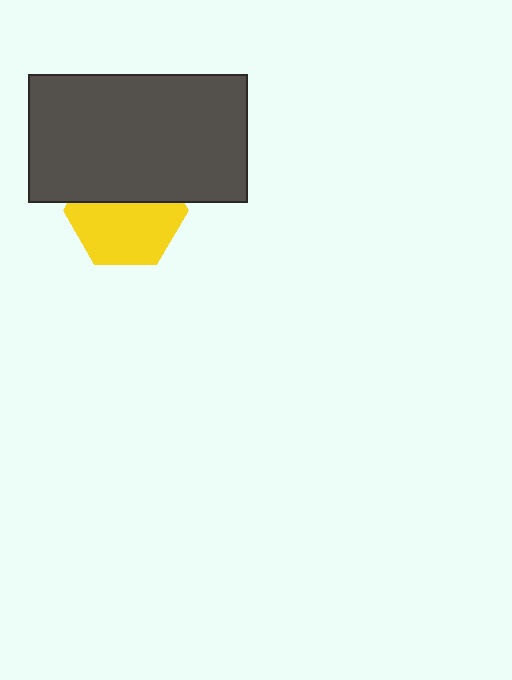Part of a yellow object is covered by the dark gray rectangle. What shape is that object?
It is a hexagon.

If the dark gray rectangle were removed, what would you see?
You would see the complete yellow hexagon.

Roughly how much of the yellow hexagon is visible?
About half of it is visible (roughly 58%).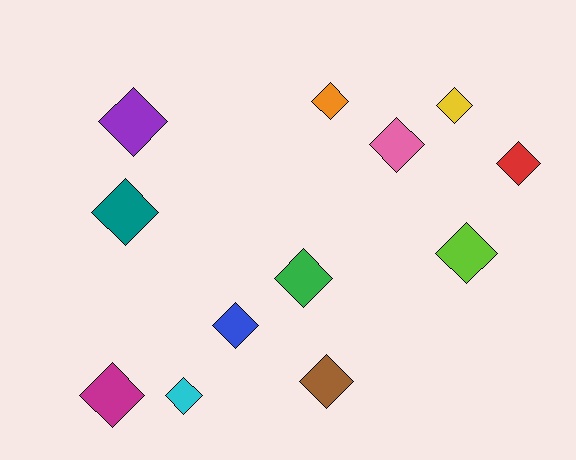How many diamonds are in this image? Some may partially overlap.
There are 12 diamonds.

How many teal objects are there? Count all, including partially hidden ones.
There is 1 teal object.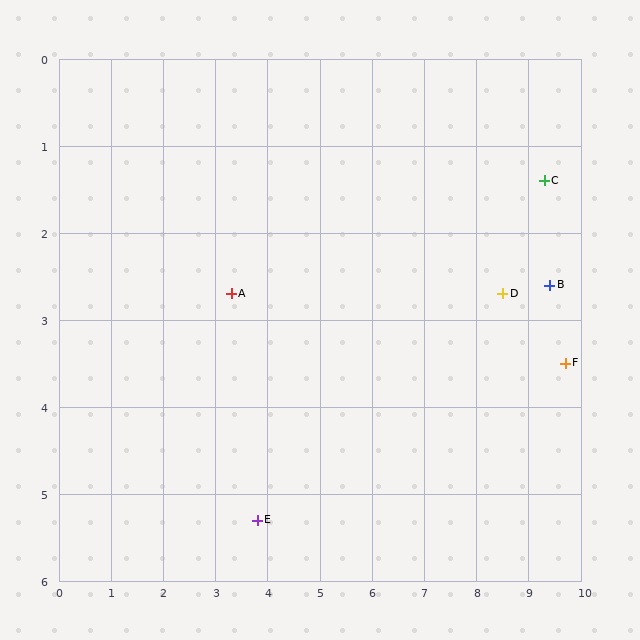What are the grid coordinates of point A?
Point A is at approximately (3.3, 2.7).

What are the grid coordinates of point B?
Point B is at approximately (9.4, 2.6).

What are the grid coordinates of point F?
Point F is at approximately (9.7, 3.5).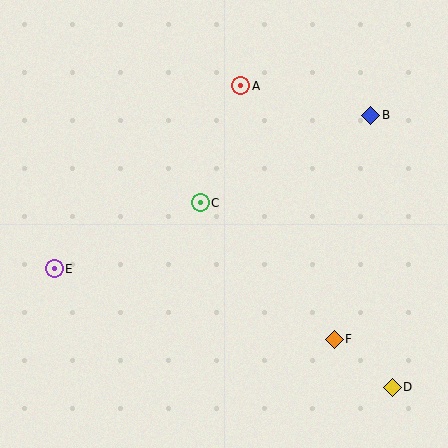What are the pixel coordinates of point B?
Point B is at (371, 116).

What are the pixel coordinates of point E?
Point E is at (54, 269).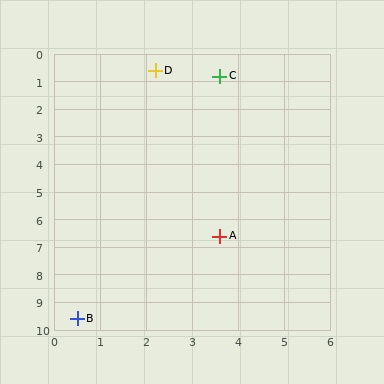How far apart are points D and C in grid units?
Points D and C are about 1.4 grid units apart.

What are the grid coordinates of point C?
Point C is at approximately (3.6, 0.8).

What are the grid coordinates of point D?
Point D is at approximately (2.2, 0.6).